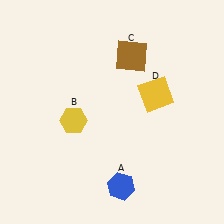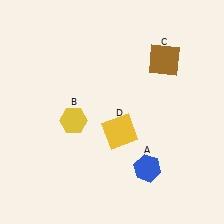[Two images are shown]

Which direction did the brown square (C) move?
The brown square (C) moved right.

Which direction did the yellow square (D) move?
The yellow square (D) moved down.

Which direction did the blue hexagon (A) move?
The blue hexagon (A) moved right.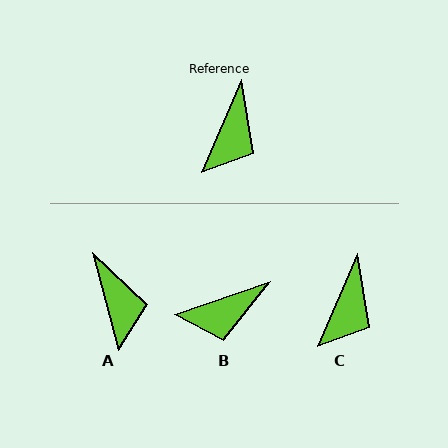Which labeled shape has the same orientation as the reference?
C.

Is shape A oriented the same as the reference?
No, it is off by about 38 degrees.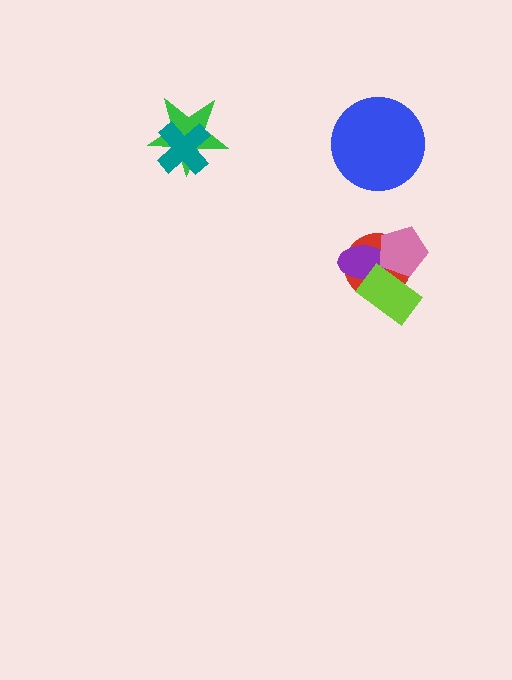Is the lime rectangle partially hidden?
No, no other shape covers it.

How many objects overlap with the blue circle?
0 objects overlap with the blue circle.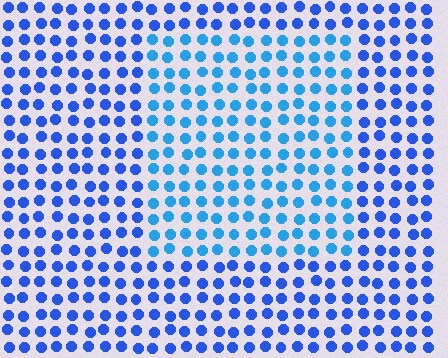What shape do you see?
I see a rectangle.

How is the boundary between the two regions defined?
The boundary is defined purely by a slight shift in hue (about 24 degrees). Spacing, size, and orientation are identical on both sides.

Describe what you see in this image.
The image is filled with small blue elements in a uniform arrangement. A rectangle-shaped region is visible where the elements are tinted to a slightly different hue, forming a subtle color boundary.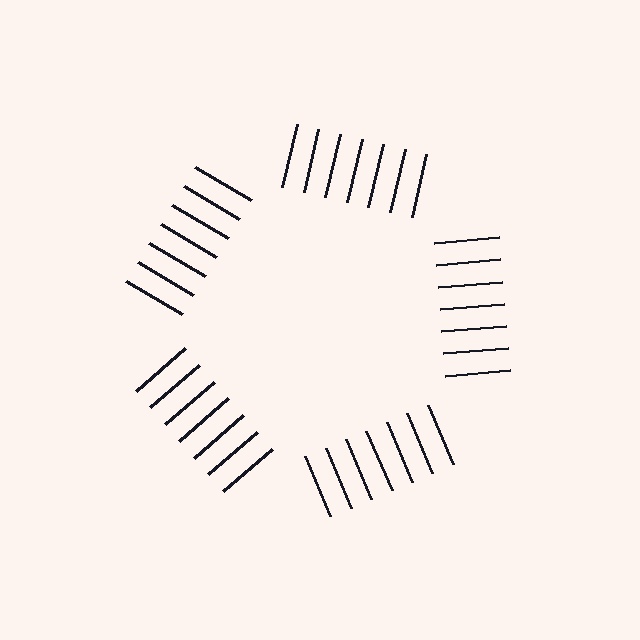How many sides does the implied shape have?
5 sides — the line-ends trace a pentagon.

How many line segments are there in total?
35 — 7 along each of the 5 edges.